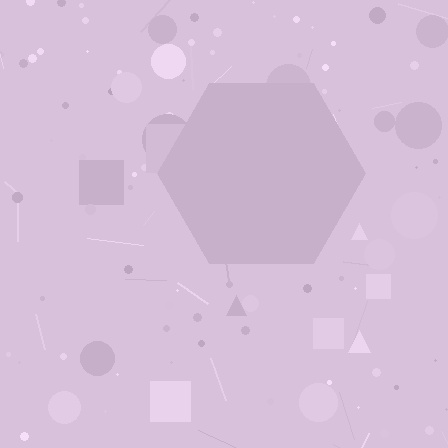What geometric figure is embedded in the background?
A hexagon is embedded in the background.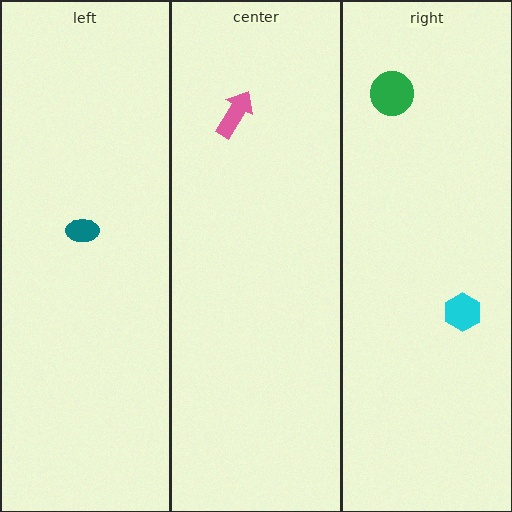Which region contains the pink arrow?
The center region.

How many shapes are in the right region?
2.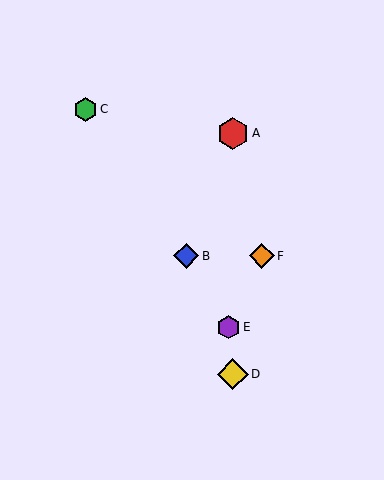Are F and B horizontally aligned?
Yes, both are at y≈256.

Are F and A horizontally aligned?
No, F is at y≈256 and A is at y≈133.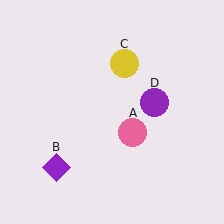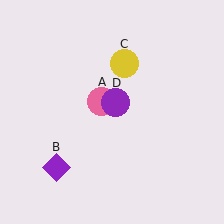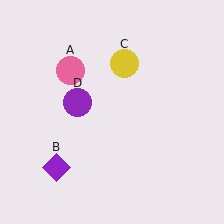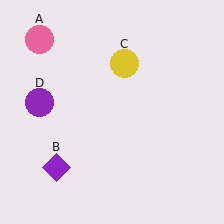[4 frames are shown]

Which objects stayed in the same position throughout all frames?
Purple diamond (object B) and yellow circle (object C) remained stationary.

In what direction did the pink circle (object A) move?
The pink circle (object A) moved up and to the left.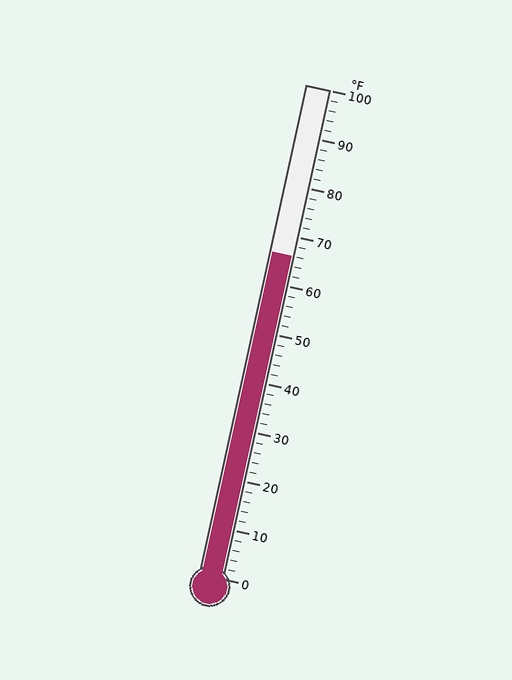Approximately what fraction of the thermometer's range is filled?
The thermometer is filled to approximately 65% of its range.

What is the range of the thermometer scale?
The thermometer scale ranges from 0°F to 100°F.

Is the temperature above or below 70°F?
The temperature is below 70°F.